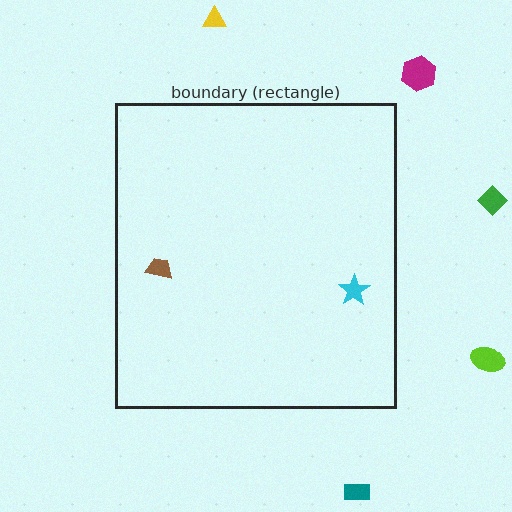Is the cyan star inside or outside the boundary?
Inside.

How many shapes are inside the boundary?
2 inside, 5 outside.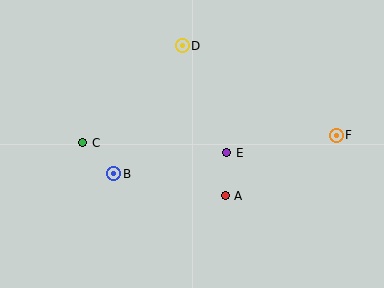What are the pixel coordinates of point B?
Point B is at (114, 174).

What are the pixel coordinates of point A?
Point A is at (225, 196).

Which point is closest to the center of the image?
Point E at (227, 153) is closest to the center.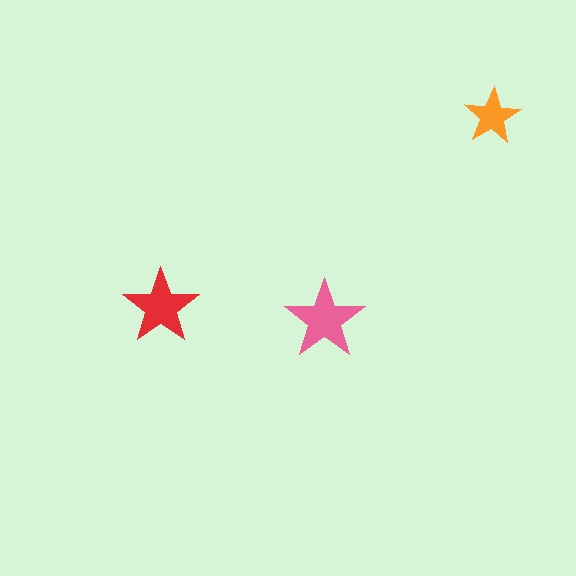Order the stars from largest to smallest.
the pink one, the red one, the orange one.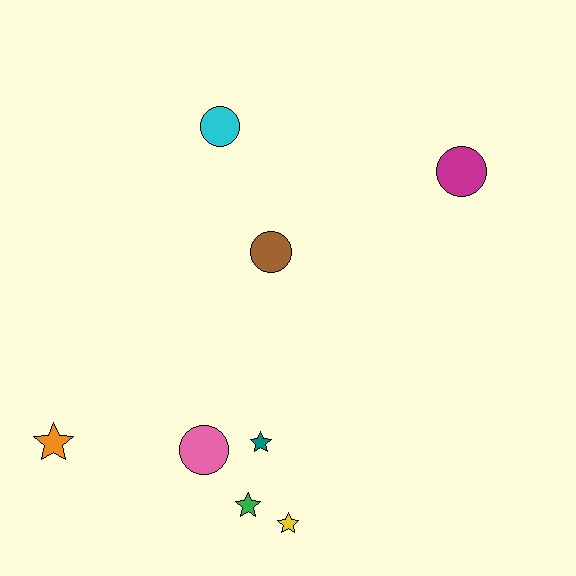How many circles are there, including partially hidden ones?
There are 4 circles.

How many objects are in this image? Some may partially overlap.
There are 8 objects.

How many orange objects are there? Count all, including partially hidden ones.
There is 1 orange object.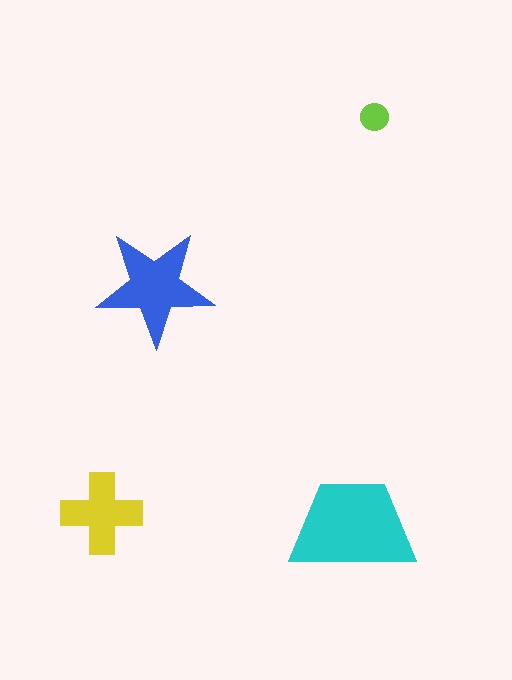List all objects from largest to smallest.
The cyan trapezoid, the blue star, the yellow cross, the lime circle.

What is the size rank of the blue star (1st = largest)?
2nd.